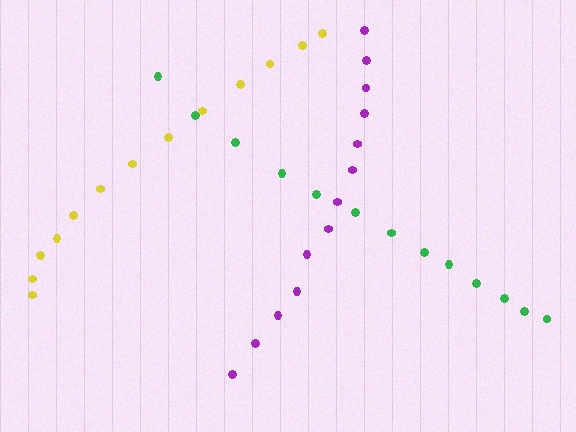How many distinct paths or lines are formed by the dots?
There are 3 distinct paths.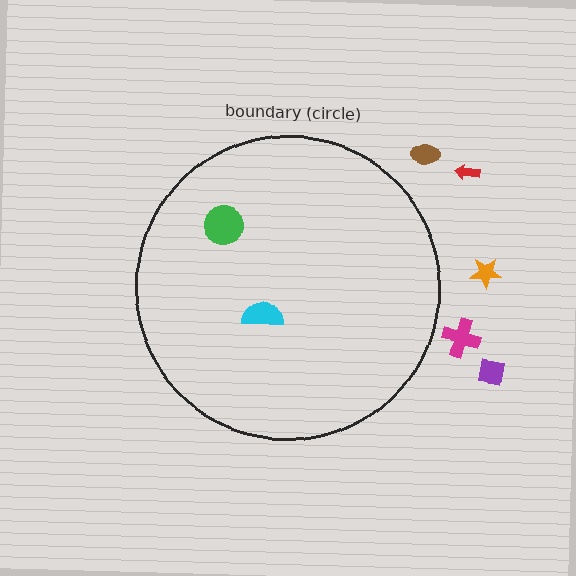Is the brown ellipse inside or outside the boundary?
Outside.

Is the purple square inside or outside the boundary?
Outside.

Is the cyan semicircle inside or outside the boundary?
Inside.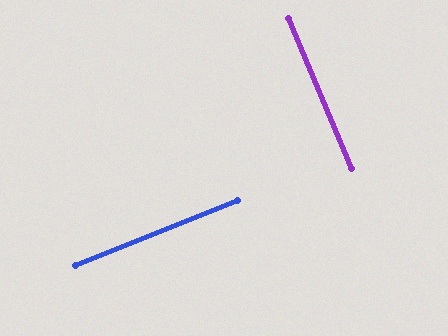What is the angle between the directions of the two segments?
Approximately 89 degrees.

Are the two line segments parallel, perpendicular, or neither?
Perpendicular — they meet at approximately 89°.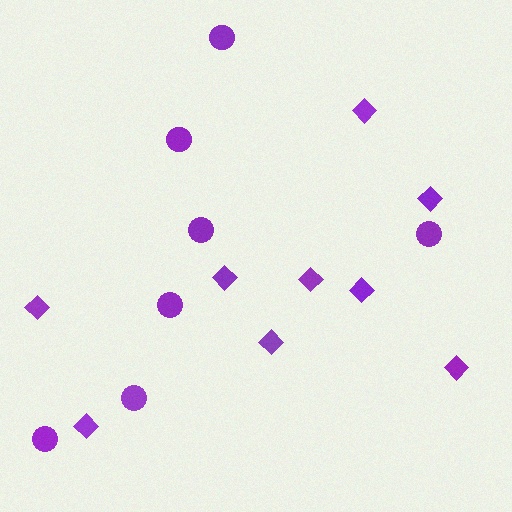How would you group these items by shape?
There are 2 groups: one group of circles (7) and one group of diamonds (9).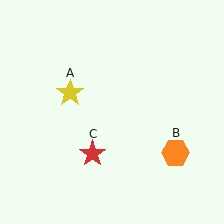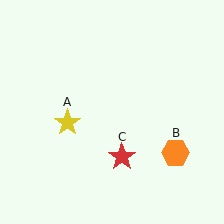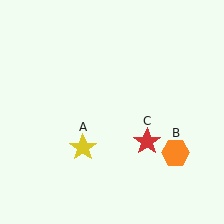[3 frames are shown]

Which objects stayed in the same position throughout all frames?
Orange hexagon (object B) remained stationary.